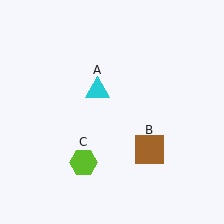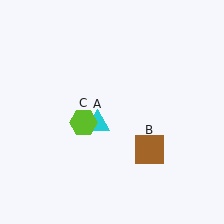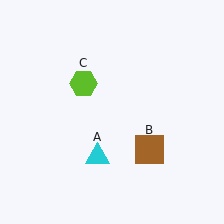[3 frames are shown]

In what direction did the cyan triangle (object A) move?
The cyan triangle (object A) moved down.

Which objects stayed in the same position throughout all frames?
Brown square (object B) remained stationary.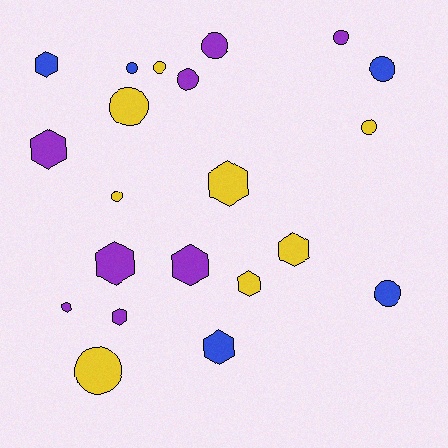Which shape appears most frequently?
Circle, with 11 objects.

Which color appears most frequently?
Purple, with 8 objects.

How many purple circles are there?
There are 3 purple circles.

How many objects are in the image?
There are 21 objects.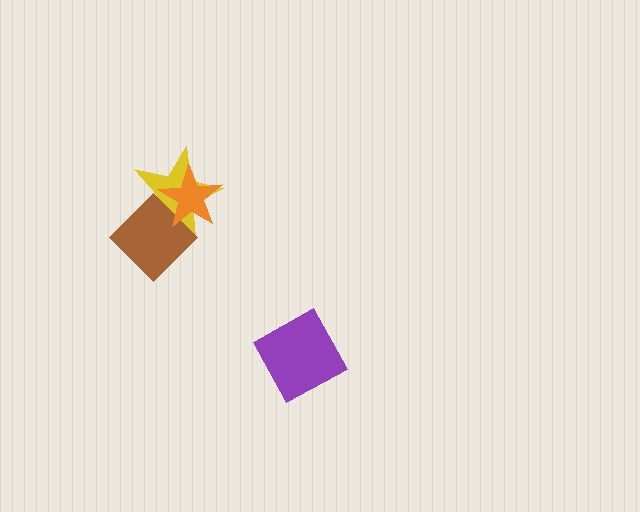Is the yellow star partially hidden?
Yes, it is partially covered by another shape.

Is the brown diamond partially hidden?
Yes, it is partially covered by another shape.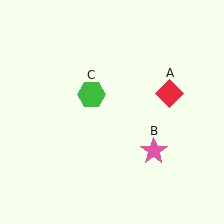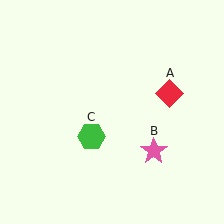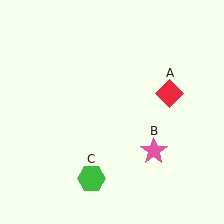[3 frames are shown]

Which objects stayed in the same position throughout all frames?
Red diamond (object A) and pink star (object B) remained stationary.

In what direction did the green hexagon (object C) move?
The green hexagon (object C) moved down.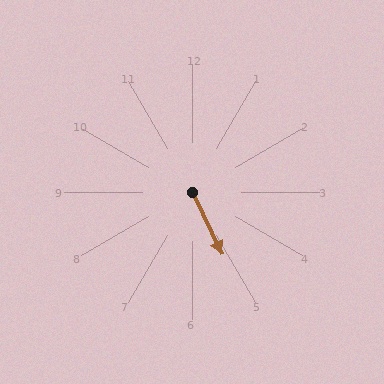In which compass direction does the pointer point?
Southeast.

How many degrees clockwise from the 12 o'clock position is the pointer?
Approximately 154 degrees.